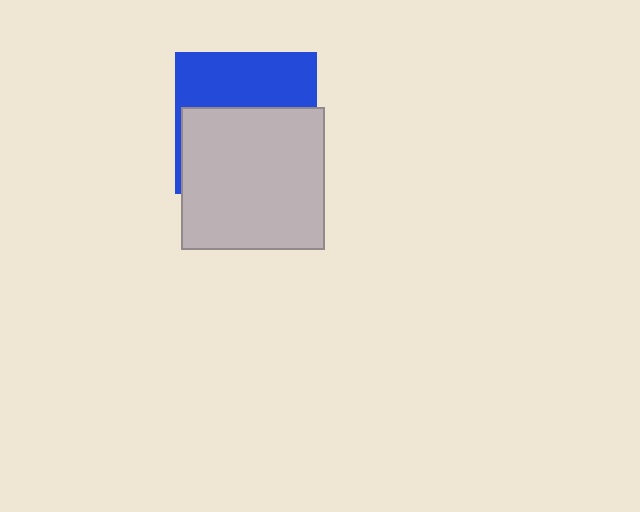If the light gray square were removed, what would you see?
You would see the complete blue square.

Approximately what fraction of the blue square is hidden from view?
Roughly 58% of the blue square is hidden behind the light gray square.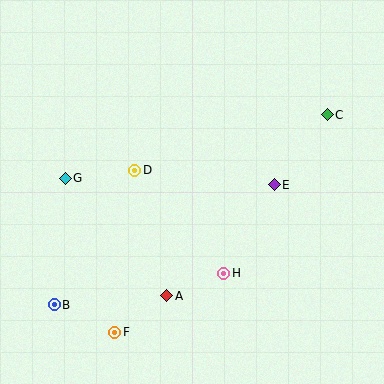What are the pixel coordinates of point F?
Point F is at (115, 332).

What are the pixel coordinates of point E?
Point E is at (274, 185).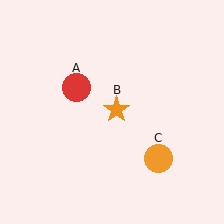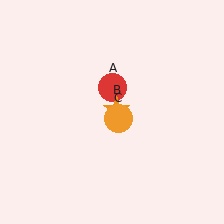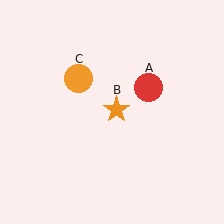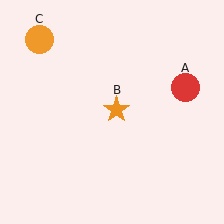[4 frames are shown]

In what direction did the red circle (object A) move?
The red circle (object A) moved right.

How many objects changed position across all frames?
2 objects changed position: red circle (object A), orange circle (object C).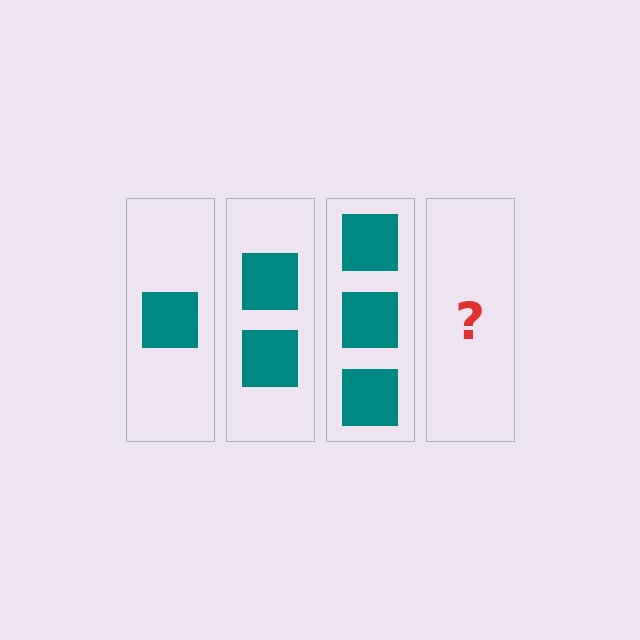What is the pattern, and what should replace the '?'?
The pattern is that each step adds one more square. The '?' should be 4 squares.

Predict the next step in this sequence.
The next step is 4 squares.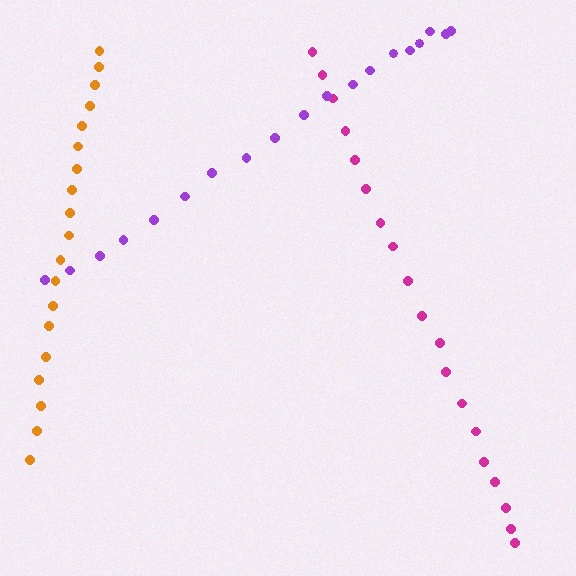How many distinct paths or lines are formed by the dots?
There are 3 distinct paths.